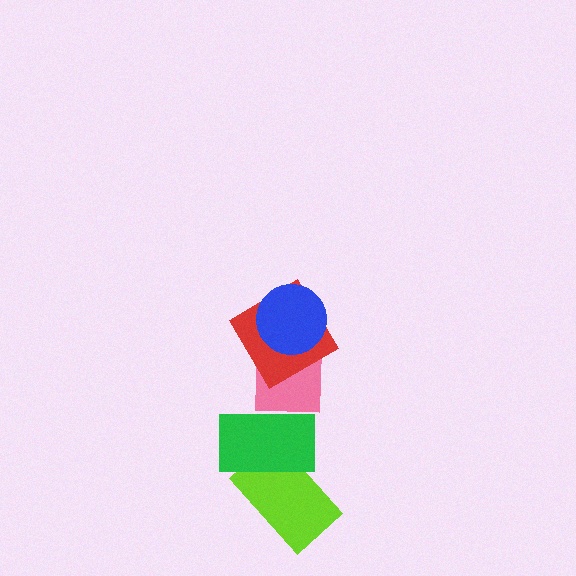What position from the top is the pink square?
The pink square is 3rd from the top.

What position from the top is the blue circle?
The blue circle is 1st from the top.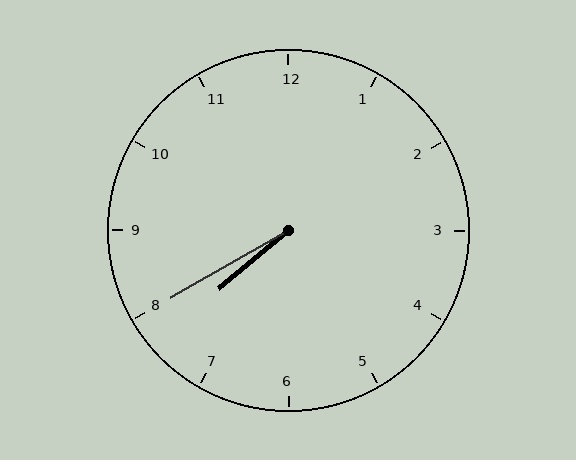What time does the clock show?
7:40.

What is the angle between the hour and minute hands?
Approximately 10 degrees.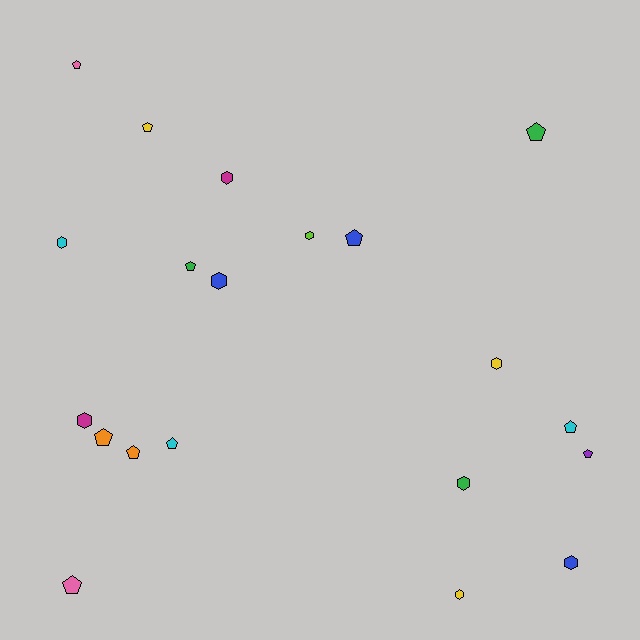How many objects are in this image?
There are 20 objects.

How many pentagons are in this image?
There are 11 pentagons.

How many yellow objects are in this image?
There are 3 yellow objects.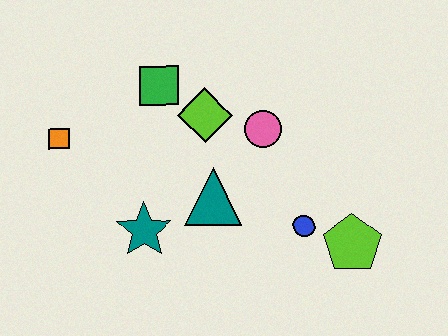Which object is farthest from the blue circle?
The orange square is farthest from the blue circle.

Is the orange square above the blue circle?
Yes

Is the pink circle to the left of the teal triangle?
No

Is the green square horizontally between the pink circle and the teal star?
Yes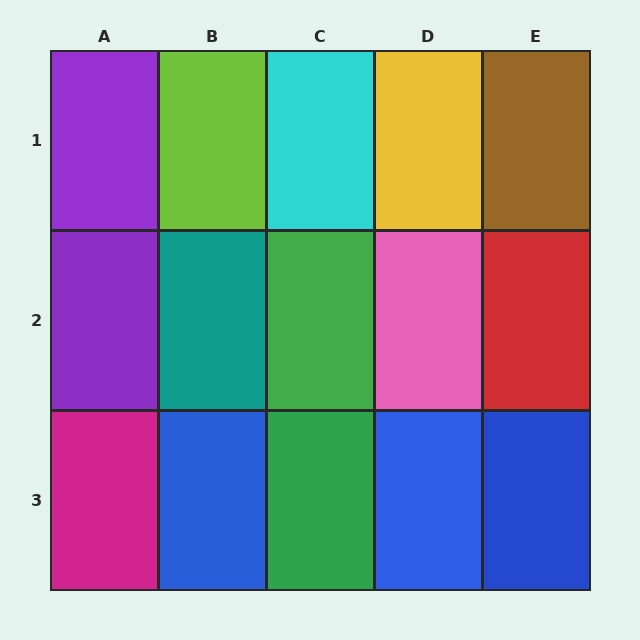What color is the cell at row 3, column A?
Magenta.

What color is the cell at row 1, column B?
Lime.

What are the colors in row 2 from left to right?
Purple, teal, green, pink, red.